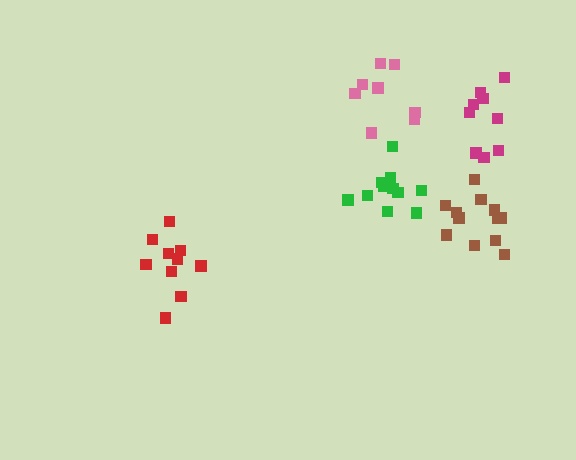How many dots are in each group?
Group 1: 11 dots, Group 2: 10 dots, Group 3: 12 dots, Group 4: 8 dots, Group 5: 9 dots (50 total).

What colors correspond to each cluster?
The clusters are colored: green, red, brown, pink, magenta.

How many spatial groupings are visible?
There are 5 spatial groupings.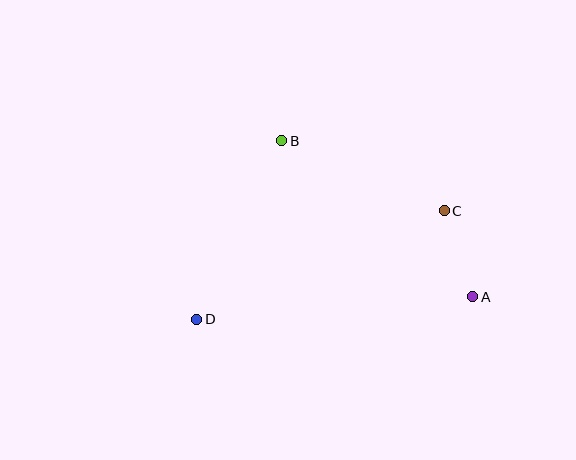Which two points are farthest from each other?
Points A and D are farthest from each other.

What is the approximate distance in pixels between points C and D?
The distance between C and D is approximately 270 pixels.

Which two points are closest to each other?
Points A and C are closest to each other.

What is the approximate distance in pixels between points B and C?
The distance between B and C is approximately 177 pixels.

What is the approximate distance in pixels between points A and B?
The distance between A and B is approximately 247 pixels.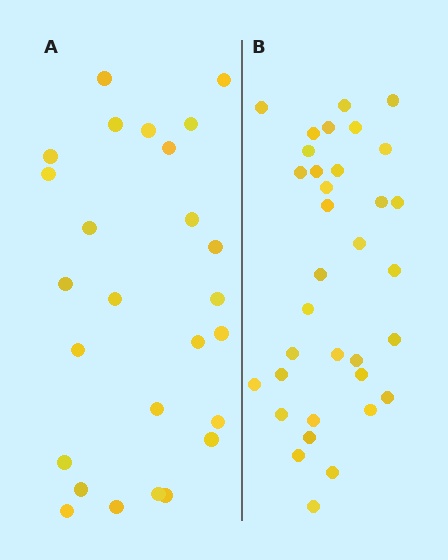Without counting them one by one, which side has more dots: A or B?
Region B (the right region) has more dots.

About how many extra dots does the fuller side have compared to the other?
Region B has roughly 8 or so more dots than region A.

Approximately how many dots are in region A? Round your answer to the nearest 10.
About 30 dots. (The exact count is 26, which rounds to 30.)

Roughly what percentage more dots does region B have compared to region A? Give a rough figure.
About 30% more.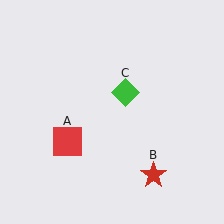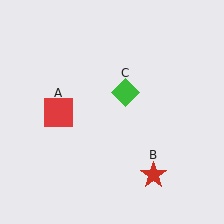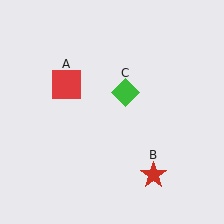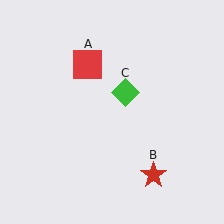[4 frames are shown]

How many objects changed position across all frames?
1 object changed position: red square (object A).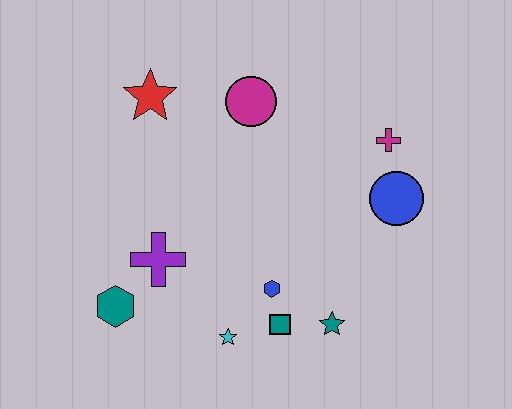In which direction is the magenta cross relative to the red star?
The magenta cross is to the right of the red star.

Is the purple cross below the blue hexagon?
No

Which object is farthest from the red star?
The teal star is farthest from the red star.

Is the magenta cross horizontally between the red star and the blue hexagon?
No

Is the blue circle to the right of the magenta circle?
Yes